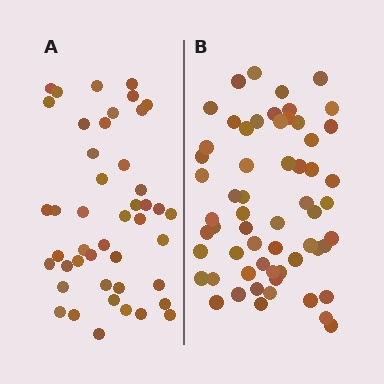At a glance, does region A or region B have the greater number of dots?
Region B (the right region) has more dots.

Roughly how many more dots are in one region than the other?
Region B has approximately 15 more dots than region A.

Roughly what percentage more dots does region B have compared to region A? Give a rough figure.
About 35% more.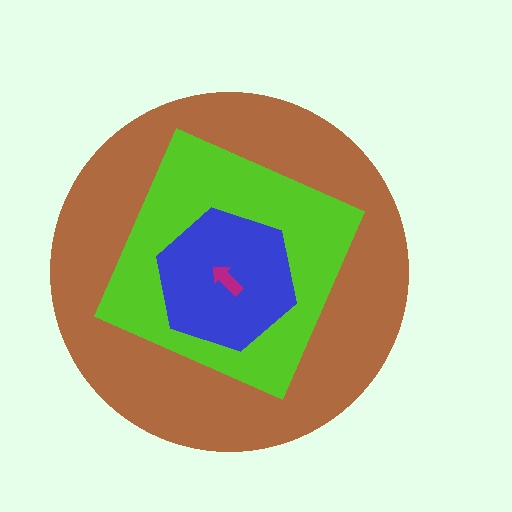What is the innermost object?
The magenta arrow.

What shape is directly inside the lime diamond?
The blue hexagon.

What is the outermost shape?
The brown circle.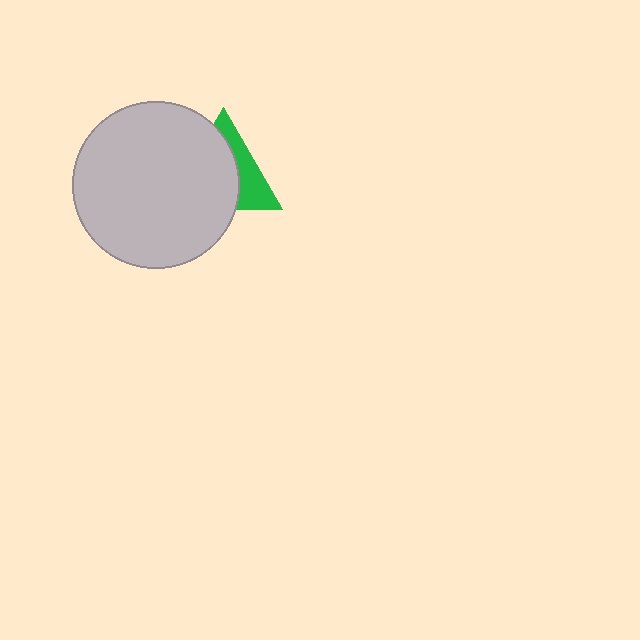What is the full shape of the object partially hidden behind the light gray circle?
The partially hidden object is a green triangle.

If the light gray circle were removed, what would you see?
You would see the complete green triangle.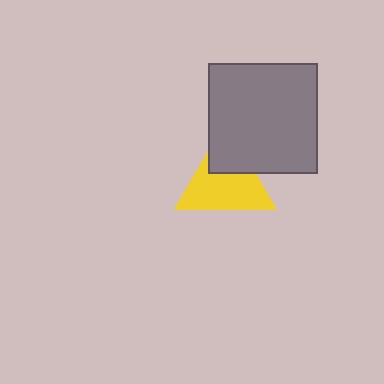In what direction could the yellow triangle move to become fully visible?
The yellow triangle could move down. That would shift it out from behind the gray square entirely.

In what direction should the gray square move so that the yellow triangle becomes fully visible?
The gray square should move up. That is the shortest direction to clear the overlap and leave the yellow triangle fully visible.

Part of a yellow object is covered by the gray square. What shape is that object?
It is a triangle.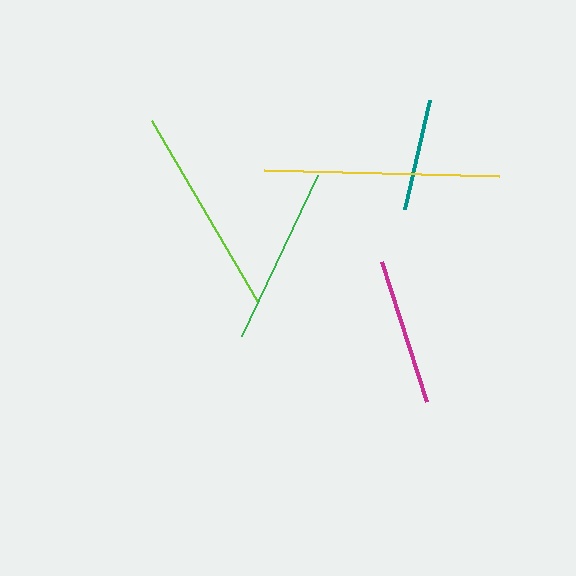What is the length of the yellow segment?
The yellow segment is approximately 235 pixels long.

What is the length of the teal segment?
The teal segment is approximately 111 pixels long.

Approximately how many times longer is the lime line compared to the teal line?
The lime line is approximately 1.9 times the length of the teal line.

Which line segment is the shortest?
The teal line is the shortest at approximately 111 pixels.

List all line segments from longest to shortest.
From longest to shortest: yellow, lime, green, magenta, teal.